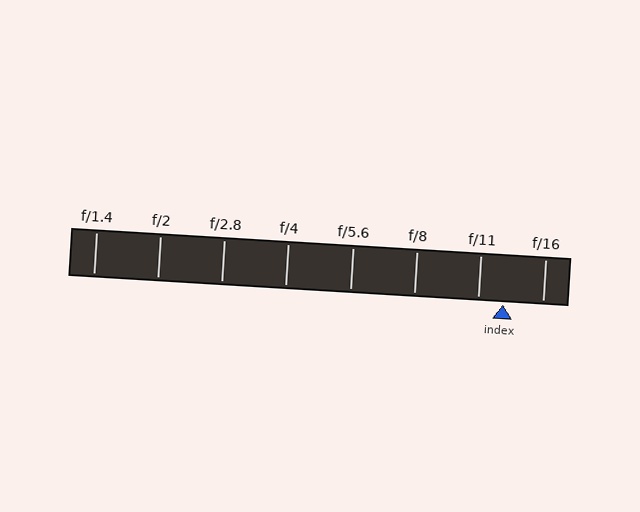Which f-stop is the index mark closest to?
The index mark is closest to f/11.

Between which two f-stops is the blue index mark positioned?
The index mark is between f/11 and f/16.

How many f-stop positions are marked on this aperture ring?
There are 8 f-stop positions marked.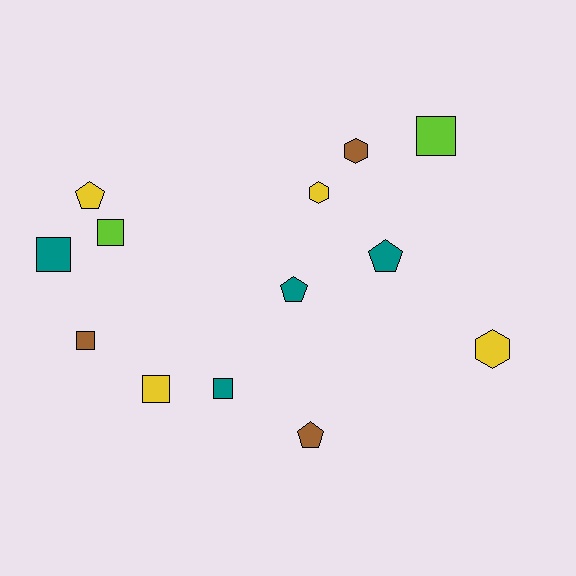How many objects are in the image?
There are 13 objects.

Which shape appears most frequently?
Square, with 6 objects.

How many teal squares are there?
There are 2 teal squares.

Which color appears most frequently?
Teal, with 4 objects.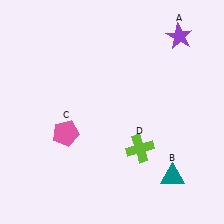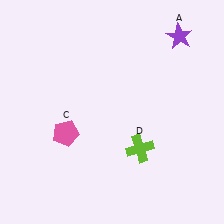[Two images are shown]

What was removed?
The teal triangle (B) was removed in Image 2.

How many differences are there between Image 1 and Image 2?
There is 1 difference between the two images.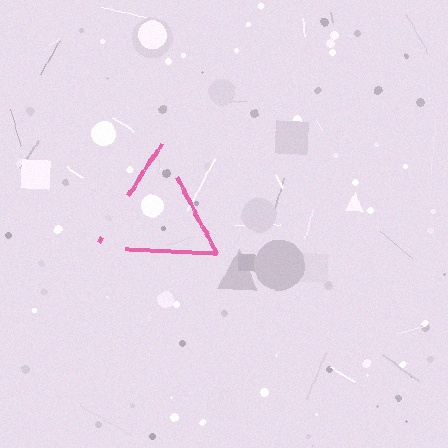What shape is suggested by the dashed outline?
The dashed outline suggests a triangle.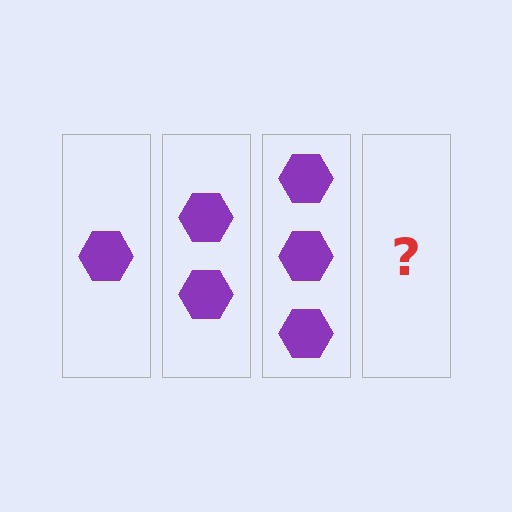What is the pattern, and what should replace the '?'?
The pattern is that each step adds one more hexagon. The '?' should be 4 hexagons.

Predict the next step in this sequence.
The next step is 4 hexagons.